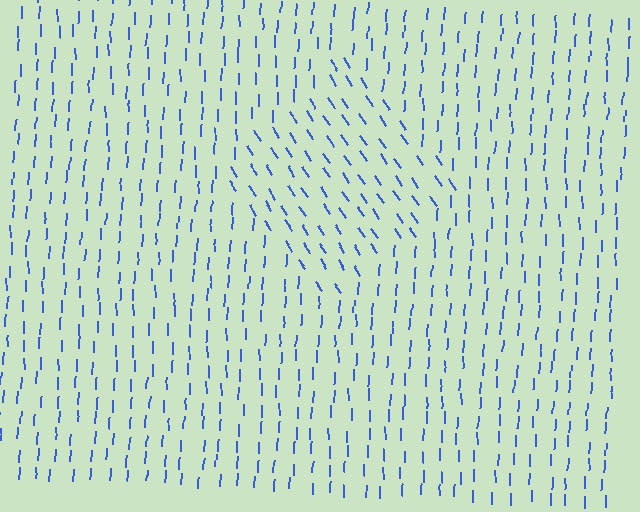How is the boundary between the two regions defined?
The boundary is defined purely by a change in line orientation (approximately 35 degrees difference). All lines are the same color and thickness.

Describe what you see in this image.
The image is filled with small blue line segments. A diamond region in the image has lines oriented differently from the surrounding lines, creating a visible texture boundary.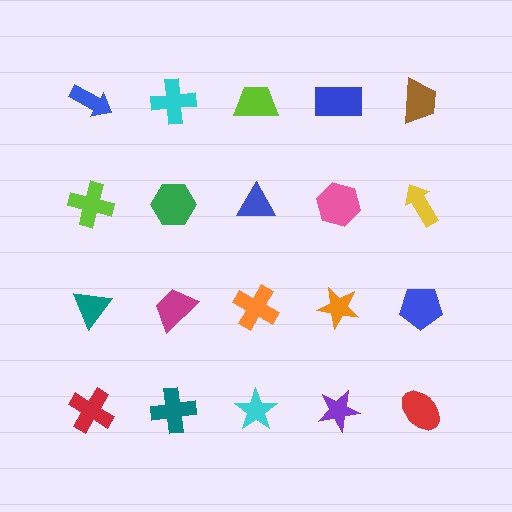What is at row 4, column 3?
A cyan star.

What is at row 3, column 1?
A teal triangle.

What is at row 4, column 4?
A purple star.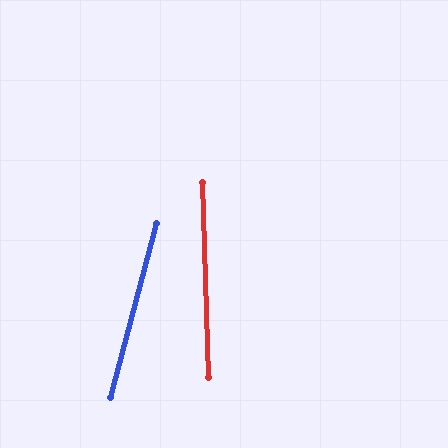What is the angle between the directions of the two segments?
Approximately 17 degrees.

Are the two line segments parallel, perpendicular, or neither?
Neither parallel nor perpendicular — they differ by about 17°.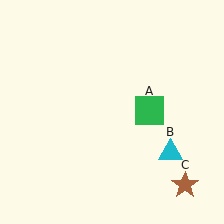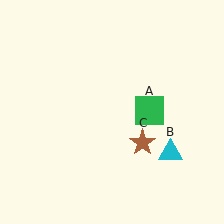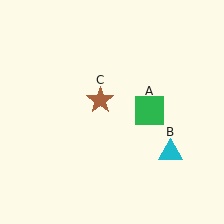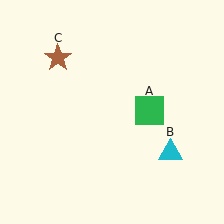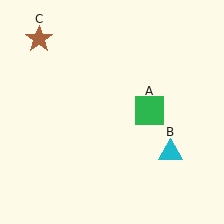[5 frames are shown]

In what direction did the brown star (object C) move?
The brown star (object C) moved up and to the left.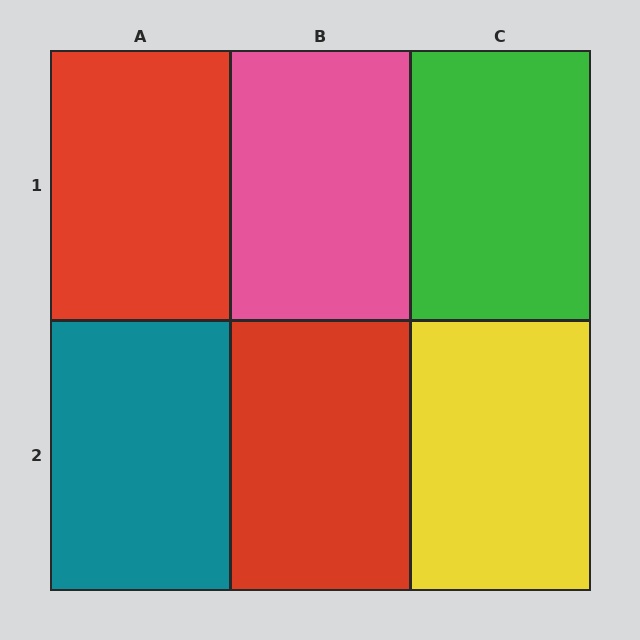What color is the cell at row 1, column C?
Green.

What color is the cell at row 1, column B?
Pink.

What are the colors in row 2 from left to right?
Teal, red, yellow.